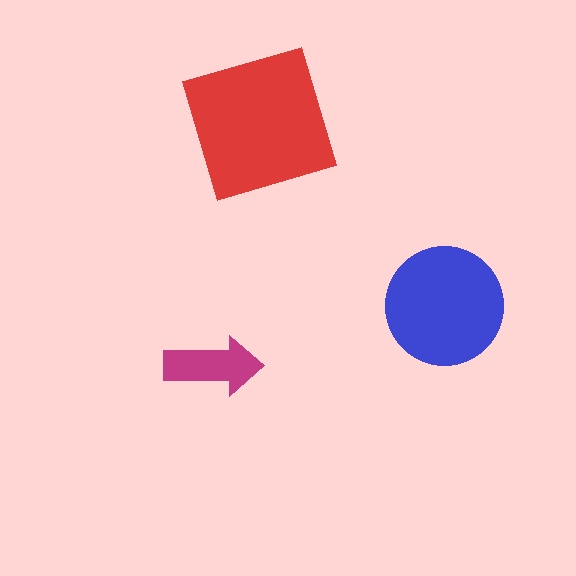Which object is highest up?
The red square is topmost.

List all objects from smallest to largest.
The magenta arrow, the blue circle, the red square.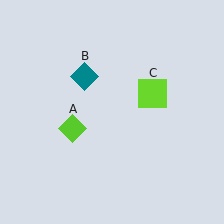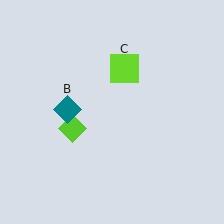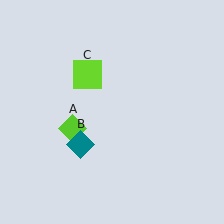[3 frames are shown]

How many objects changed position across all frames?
2 objects changed position: teal diamond (object B), lime square (object C).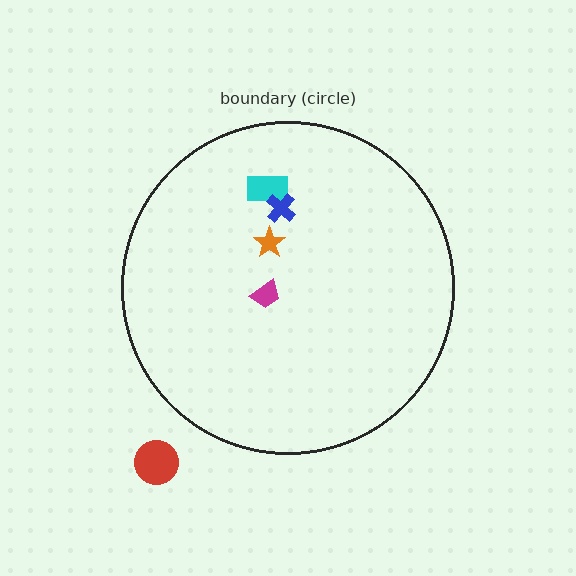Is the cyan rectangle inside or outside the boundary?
Inside.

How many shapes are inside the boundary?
4 inside, 1 outside.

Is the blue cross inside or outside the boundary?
Inside.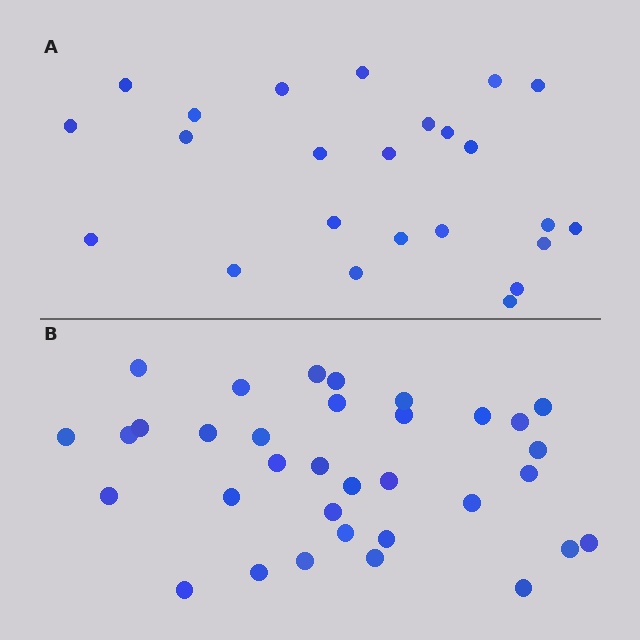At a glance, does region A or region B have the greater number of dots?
Region B (the bottom region) has more dots.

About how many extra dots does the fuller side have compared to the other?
Region B has roughly 10 or so more dots than region A.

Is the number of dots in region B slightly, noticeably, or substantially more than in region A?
Region B has noticeably more, but not dramatically so. The ratio is roughly 1.4 to 1.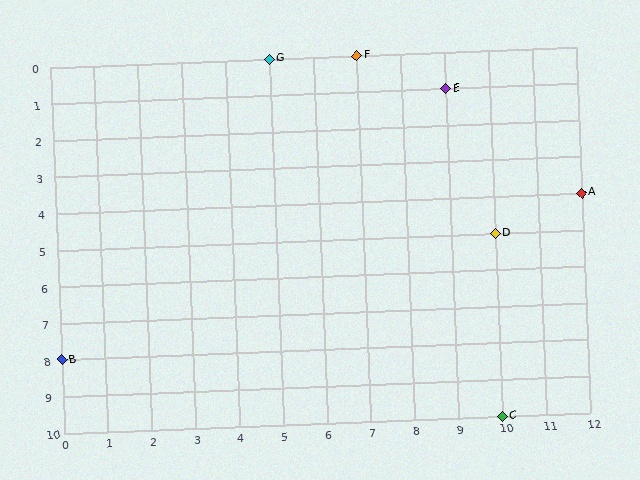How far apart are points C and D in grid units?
Points C and D are 5 rows apart.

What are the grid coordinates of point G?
Point G is at grid coordinates (5, 0).